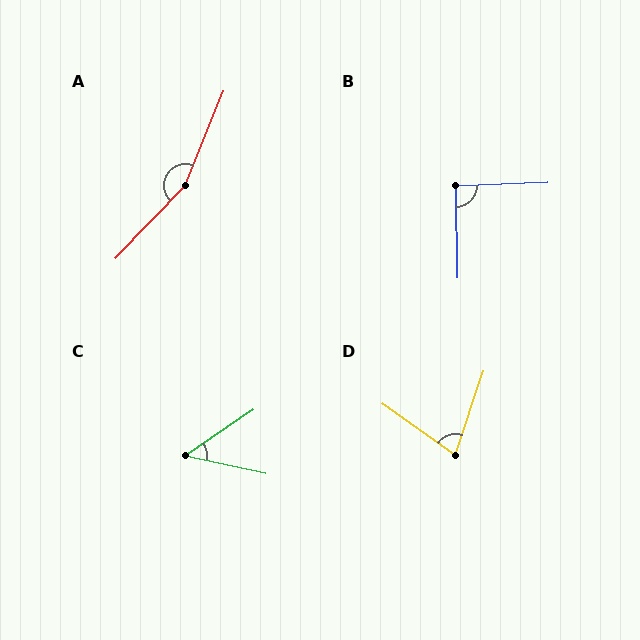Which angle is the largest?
A, at approximately 159 degrees.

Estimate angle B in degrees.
Approximately 91 degrees.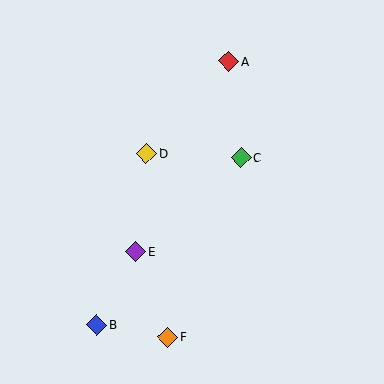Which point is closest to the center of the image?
Point D at (146, 154) is closest to the center.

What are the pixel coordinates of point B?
Point B is at (97, 325).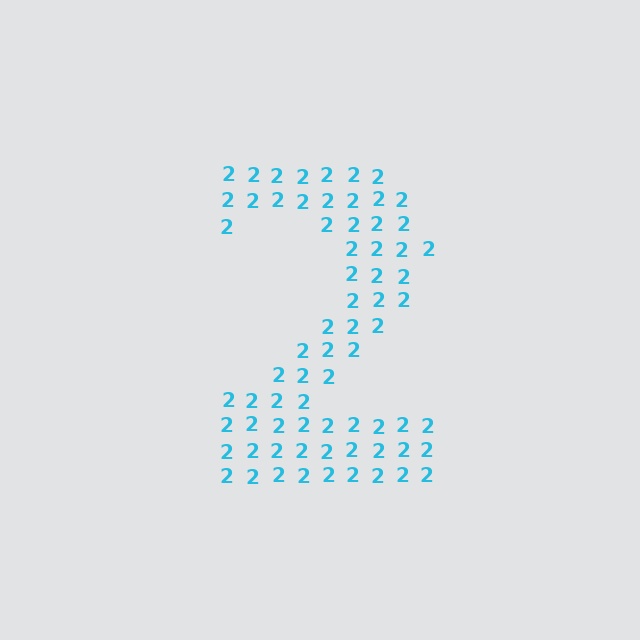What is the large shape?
The large shape is the digit 2.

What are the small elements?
The small elements are digit 2's.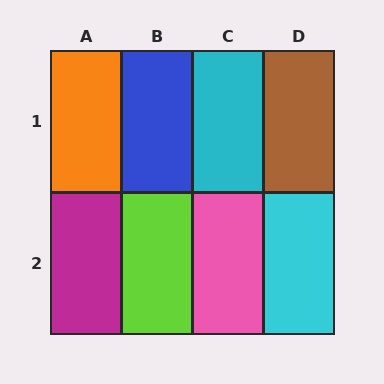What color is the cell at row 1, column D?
Brown.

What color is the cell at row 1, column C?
Cyan.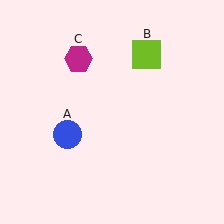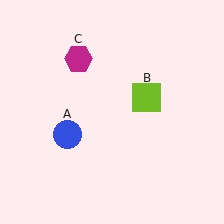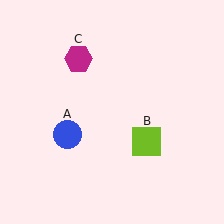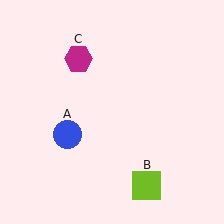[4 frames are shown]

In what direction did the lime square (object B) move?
The lime square (object B) moved down.